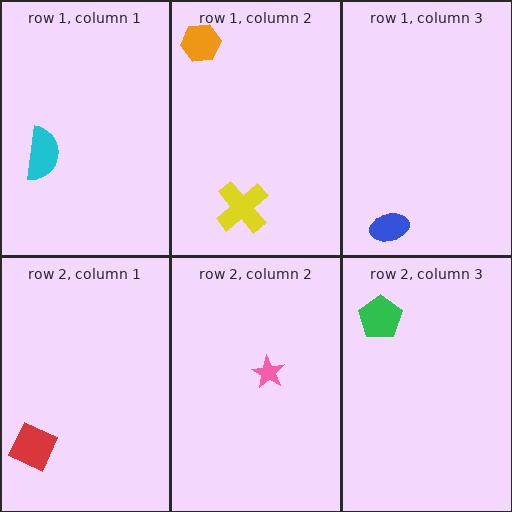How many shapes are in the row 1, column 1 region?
1.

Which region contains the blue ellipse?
The row 1, column 3 region.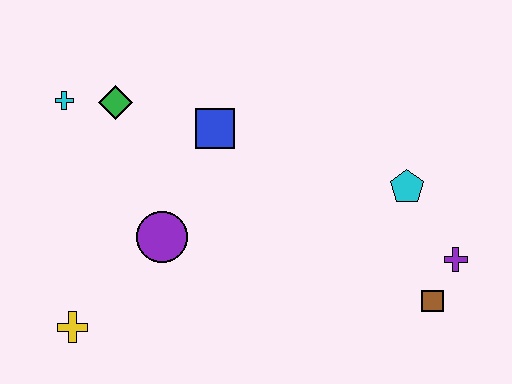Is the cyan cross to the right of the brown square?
No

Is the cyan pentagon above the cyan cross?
No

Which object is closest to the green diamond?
The cyan cross is closest to the green diamond.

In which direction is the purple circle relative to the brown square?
The purple circle is to the left of the brown square.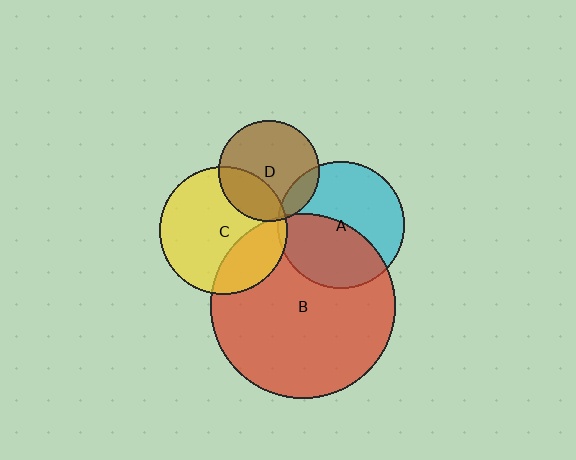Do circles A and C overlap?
Yes.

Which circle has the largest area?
Circle B (red).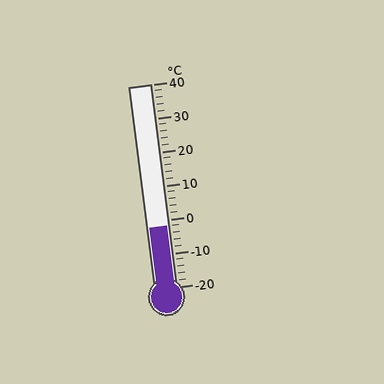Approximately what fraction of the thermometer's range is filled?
The thermometer is filled to approximately 30% of its range.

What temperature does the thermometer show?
The thermometer shows approximately -2°C.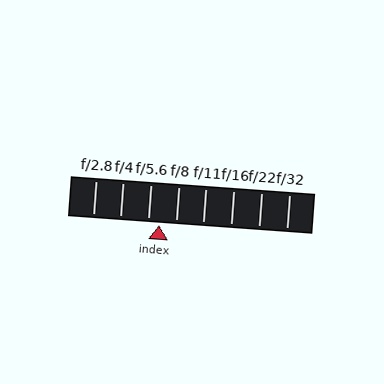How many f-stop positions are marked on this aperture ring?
There are 8 f-stop positions marked.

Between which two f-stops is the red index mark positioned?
The index mark is between f/5.6 and f/8.